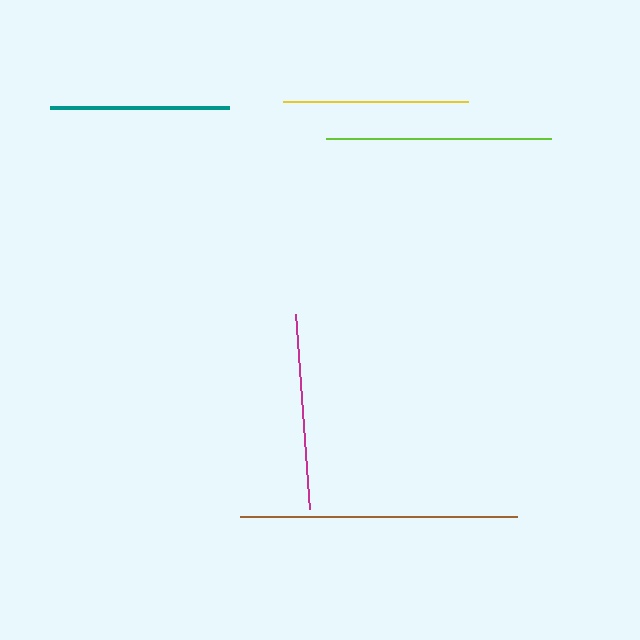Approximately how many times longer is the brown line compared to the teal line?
The brown line is approximately 1.5 times the length of the teal line.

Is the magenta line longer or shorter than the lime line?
The lime line is longer than the magenta line.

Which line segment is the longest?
The brown line is the longest at approximately 277 pixels.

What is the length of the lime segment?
The lime segment is approximately 225 pixels long.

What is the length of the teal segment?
The teal segment is approximately 179 pixels long.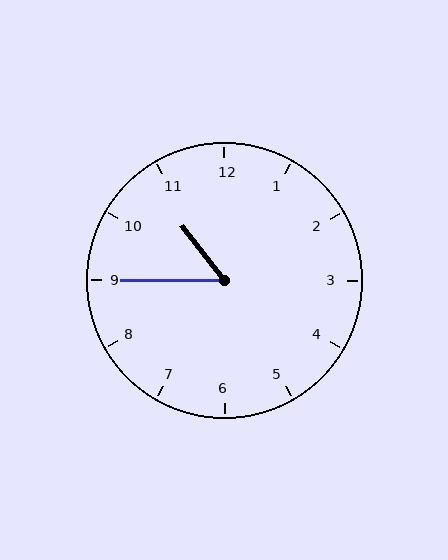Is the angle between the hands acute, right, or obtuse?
It is acute.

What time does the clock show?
10:45.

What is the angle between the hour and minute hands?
Approximately 52 degrees.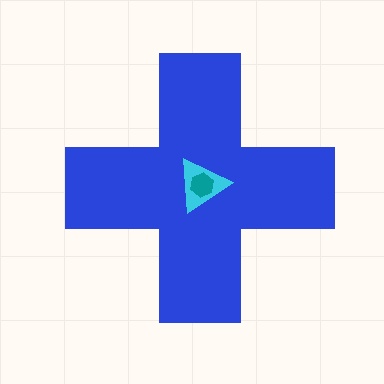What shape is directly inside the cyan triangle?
The teal hexagon.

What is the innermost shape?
The teal hexagon.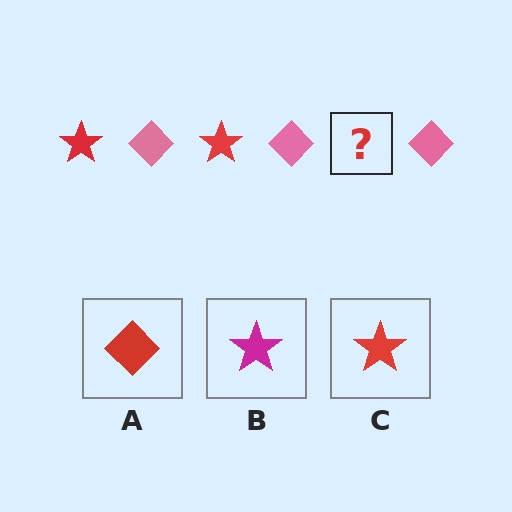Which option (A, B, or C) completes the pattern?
C.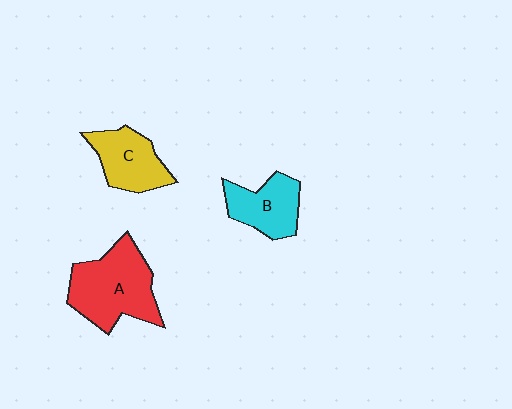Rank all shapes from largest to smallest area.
From largest to smallest: A (red), C (yellow), B (cyan).